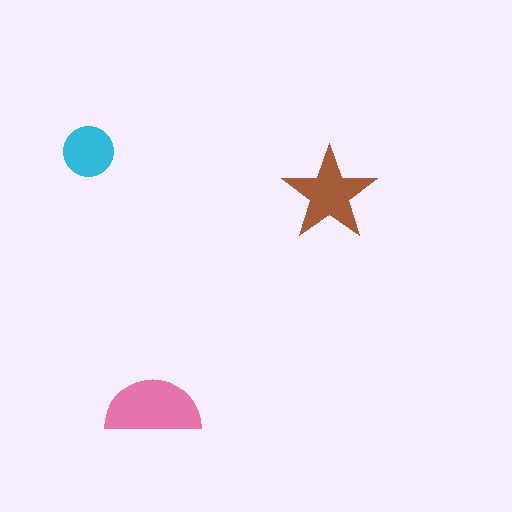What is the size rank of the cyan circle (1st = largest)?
3rd.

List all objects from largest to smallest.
The pink semicircle, the brown star, the cyan circle.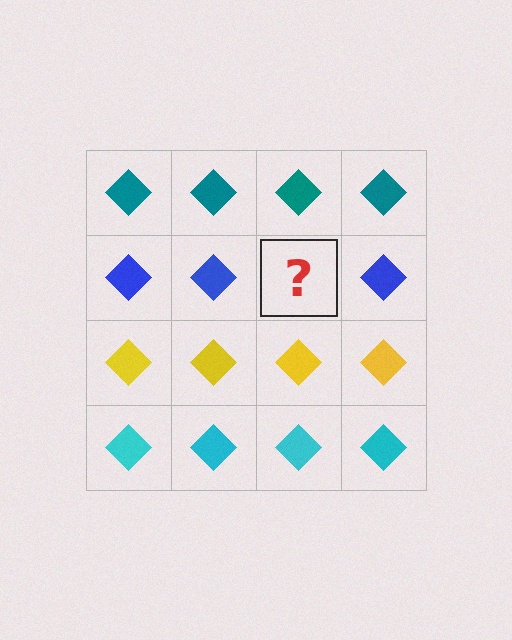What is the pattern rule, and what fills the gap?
The rule is that each row has a consistent color. The gap should be filled with a blue diamond.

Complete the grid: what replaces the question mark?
The question mark should be replaced with a blue diamond.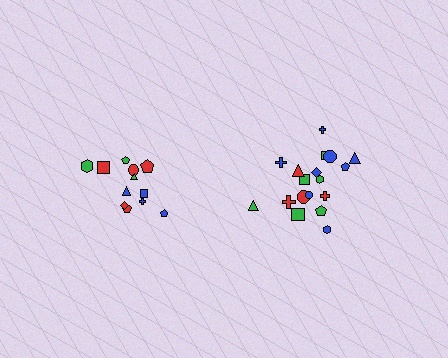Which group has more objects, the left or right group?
The right group.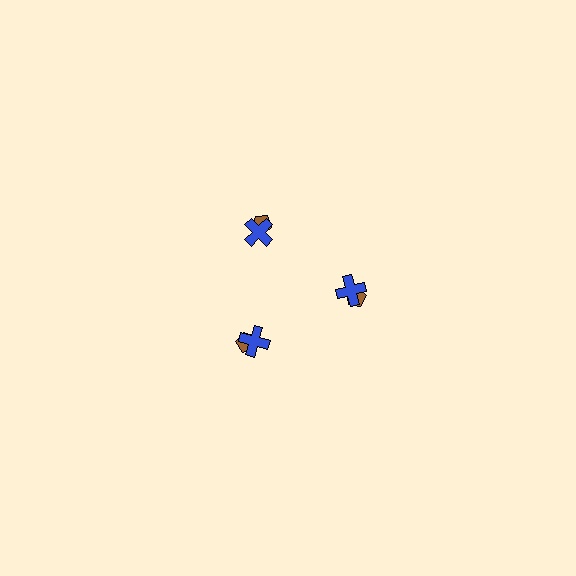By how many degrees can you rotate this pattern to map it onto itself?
The pattern maps onto itself every 120 degrees of rotation.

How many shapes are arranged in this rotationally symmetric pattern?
There are 6 shapes, arranged in 3 groups of 2.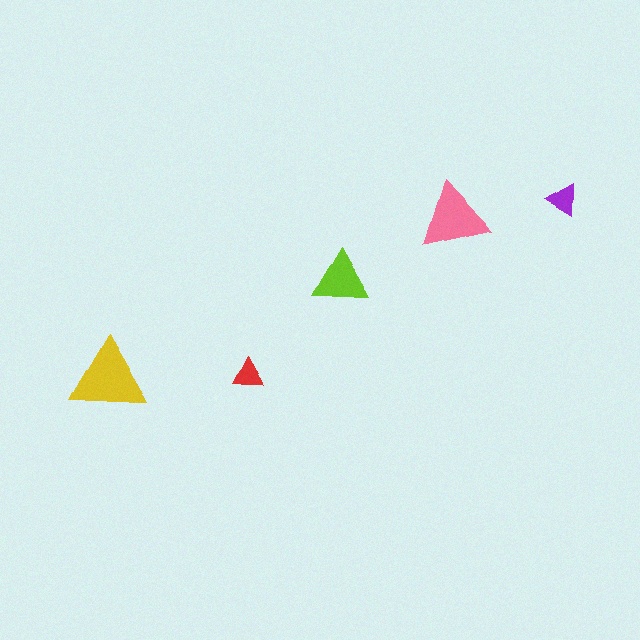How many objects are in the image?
There are 5 objects in the image.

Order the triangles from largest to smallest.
the yellow one, the pink one, the lime one, the purple one, the red one.